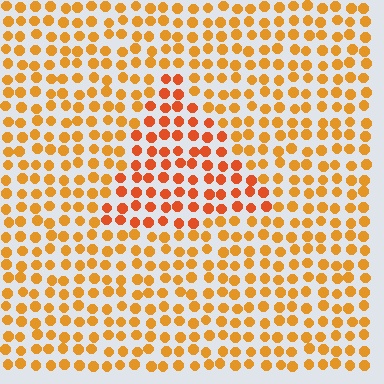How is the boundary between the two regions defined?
The boundary is defined purely by a slight shift in hue (about 22 degrees). Spacing, size, and orientation are identical on both sides.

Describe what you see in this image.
The image is filled with small orange elements in a uniform arrangement. A triangle-shaped region is visible where the elements are tinted to a slightly different hue, forming a subtle color boundary.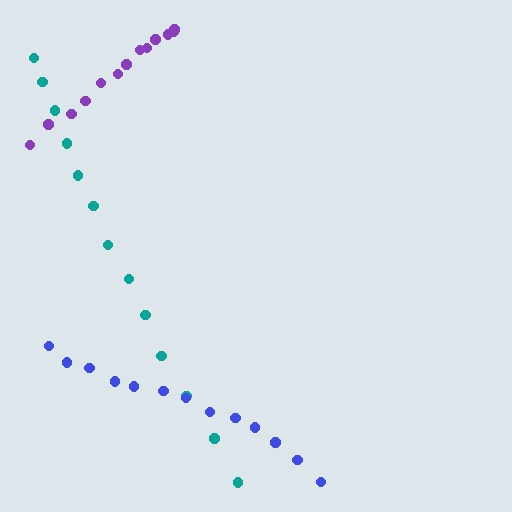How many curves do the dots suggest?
There are 3 distinct paths.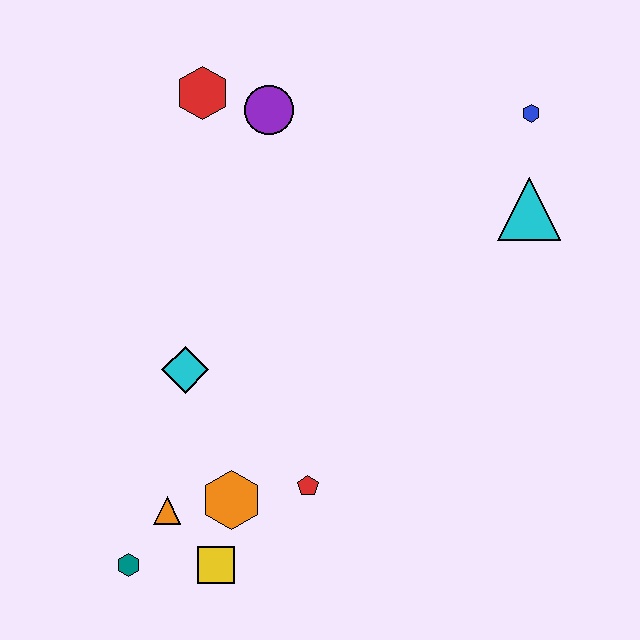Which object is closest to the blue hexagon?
The cyan triangle is closest to the blue hexagon.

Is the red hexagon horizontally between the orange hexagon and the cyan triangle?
No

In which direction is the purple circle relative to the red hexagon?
The purple circle is to the right of the red hexagon.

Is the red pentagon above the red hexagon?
No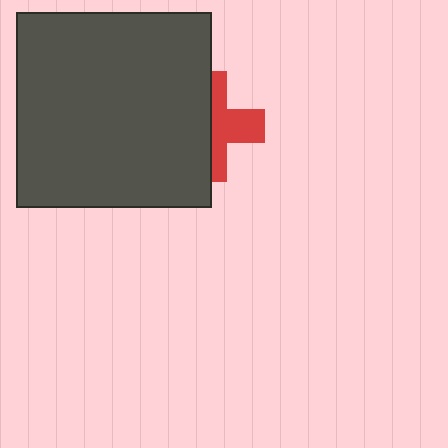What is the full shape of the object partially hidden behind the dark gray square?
The partially hidden object is a red cross.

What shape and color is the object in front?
The object in front is a dark gray square.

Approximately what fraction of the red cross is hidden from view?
Roughly 52% of the red cross is hidden behind the dark gray square.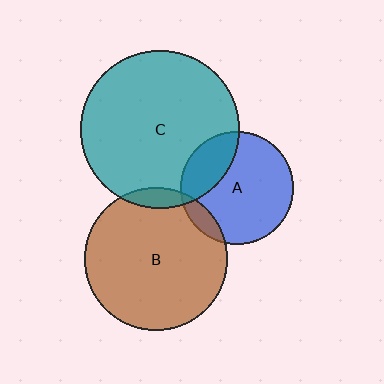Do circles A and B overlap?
Yes.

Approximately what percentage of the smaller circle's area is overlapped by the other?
Approximately 10%.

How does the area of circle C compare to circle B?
Approximately 1.2 times.